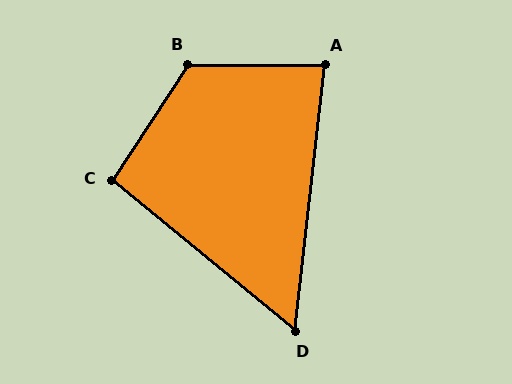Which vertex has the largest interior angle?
B, at approximately 123 degrees.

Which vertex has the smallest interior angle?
D, at approximately 57 degrees.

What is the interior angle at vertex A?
Approximately 84 degrees (acute).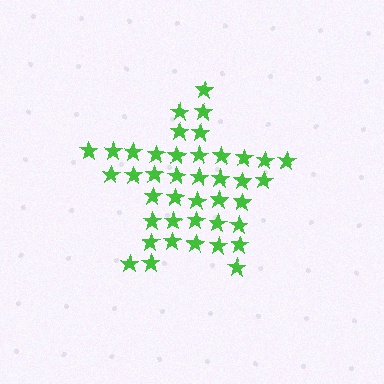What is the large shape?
The large shape is a star.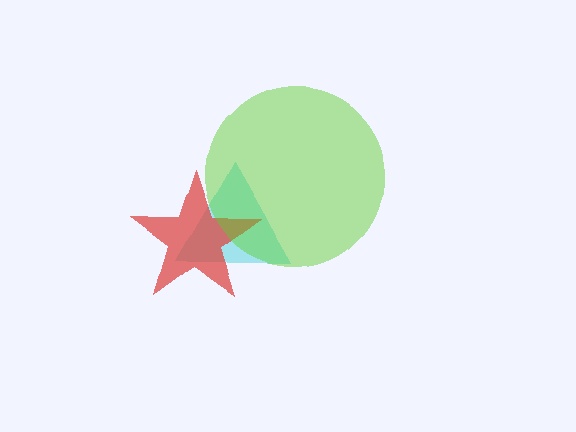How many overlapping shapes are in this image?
There are 3 overlapping shapes in the image.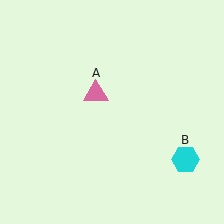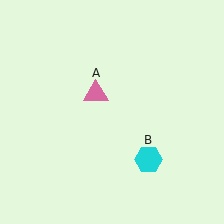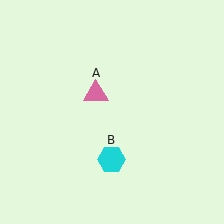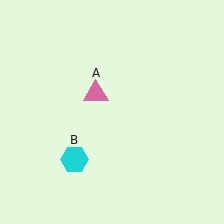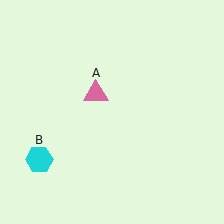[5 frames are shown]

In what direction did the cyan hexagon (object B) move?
The cyan hexagon (object B) moved left.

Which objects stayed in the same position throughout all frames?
Pink triangle (object A) remained stationary.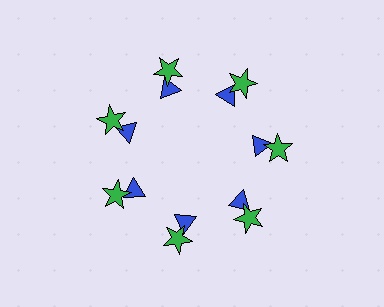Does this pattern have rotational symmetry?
Yes, this pattern has 7-fold rotational symmetry. It looks the same after rotating 51 degrees around the center.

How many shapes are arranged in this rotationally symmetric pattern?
There are 14 shapes, arranged in 7 groups of 2.